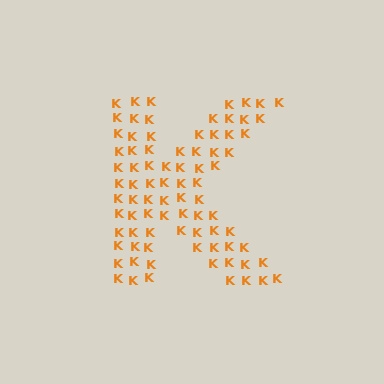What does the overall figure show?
The overall figure shows the letter K.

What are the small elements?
The small elements are letter K's.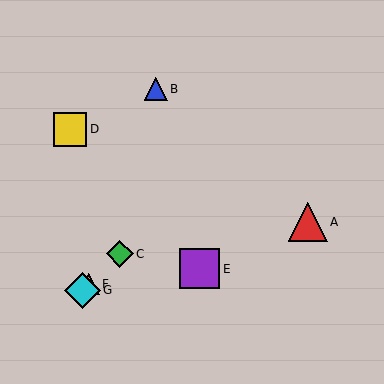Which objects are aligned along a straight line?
Objects C, F, G are aligned along a straight line.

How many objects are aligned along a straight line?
3 objects (C, F, G) are aligned along a straight line.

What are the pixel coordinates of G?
Object G is at (82, 290).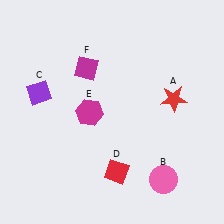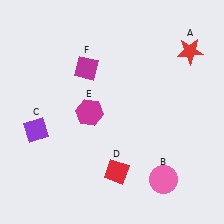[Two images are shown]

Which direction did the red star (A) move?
The red star (A) moved up.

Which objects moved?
The objects that moved are: the red star (A), the purple diamond (C).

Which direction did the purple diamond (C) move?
The purple diamond (C) moved down.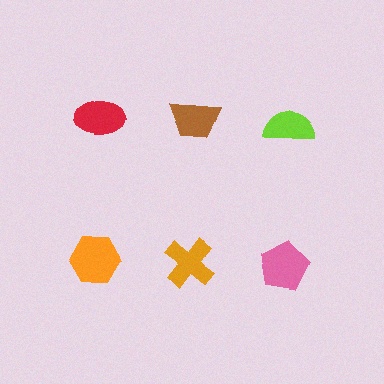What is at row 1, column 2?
A brown trapezoid.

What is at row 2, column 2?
An orange cross.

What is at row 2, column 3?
A pink pentagon.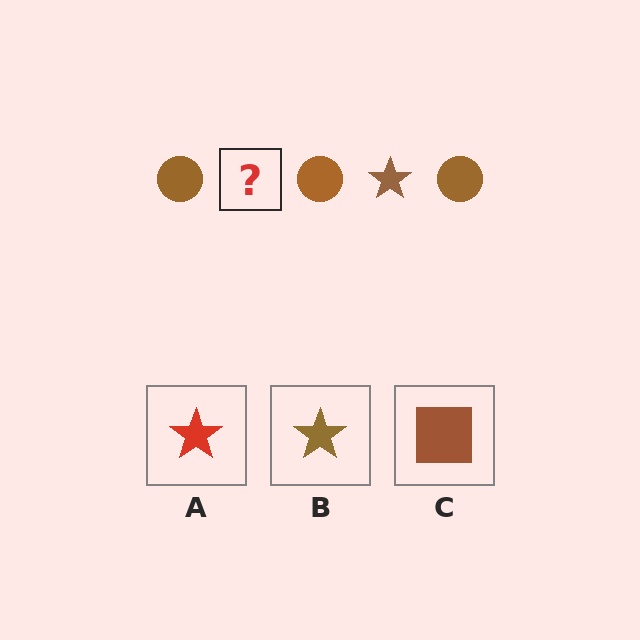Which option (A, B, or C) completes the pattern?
B.